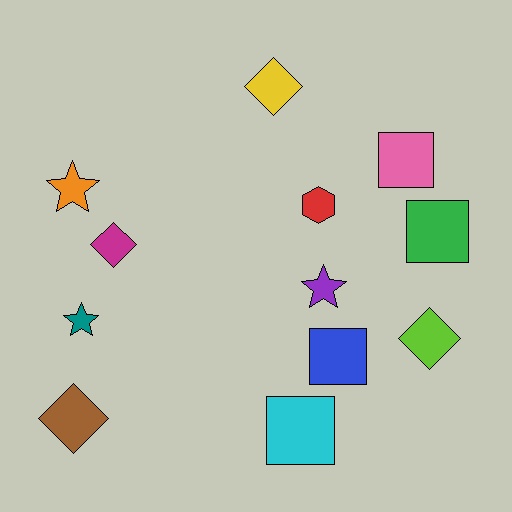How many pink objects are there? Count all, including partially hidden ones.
There is 1 pink object.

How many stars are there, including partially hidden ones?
There are 3 stars.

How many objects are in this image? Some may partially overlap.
There are 12 objects.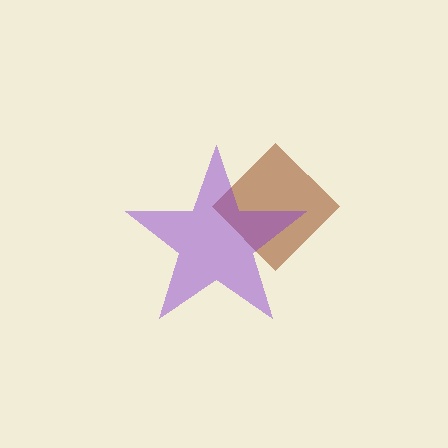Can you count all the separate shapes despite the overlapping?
Yes, there are 2 separate shapes.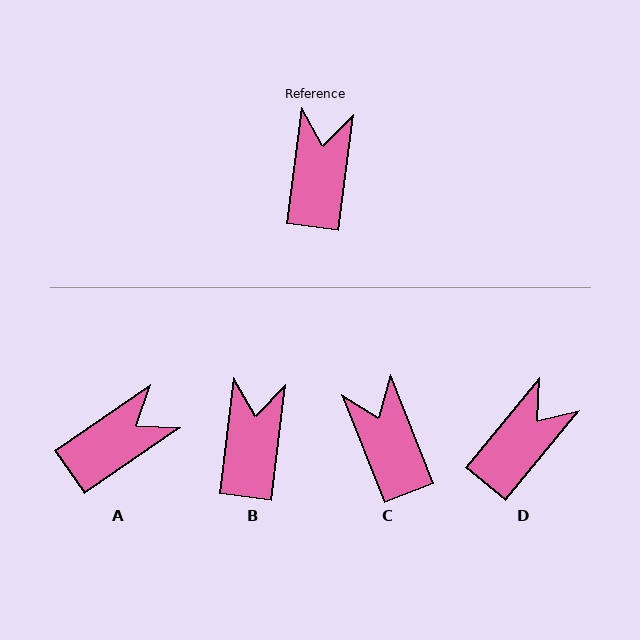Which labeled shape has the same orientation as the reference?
B.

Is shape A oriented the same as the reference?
No, it is off by about 48 degrees.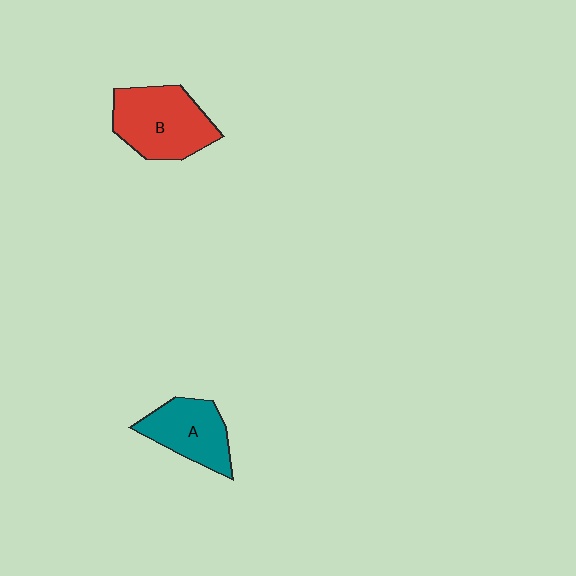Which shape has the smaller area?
Shape A (teal).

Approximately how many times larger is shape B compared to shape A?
Approximately 1.3 times.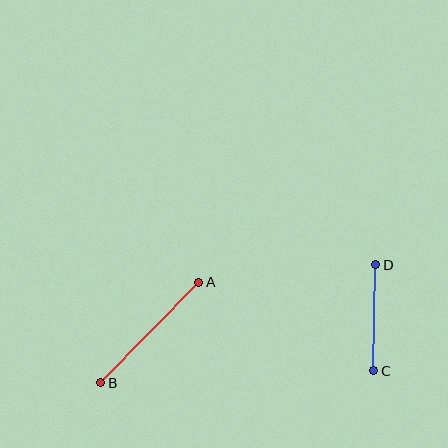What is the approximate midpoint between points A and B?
The midpoint is at approximately (150, 332) pixels.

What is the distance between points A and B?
The distance is approximately 140 pixels.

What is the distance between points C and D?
The distance is approximately 106 pixels.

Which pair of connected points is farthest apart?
Points A and B are farthest apart.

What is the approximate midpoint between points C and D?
The midpoint is at approximately (375, 318) pixels.